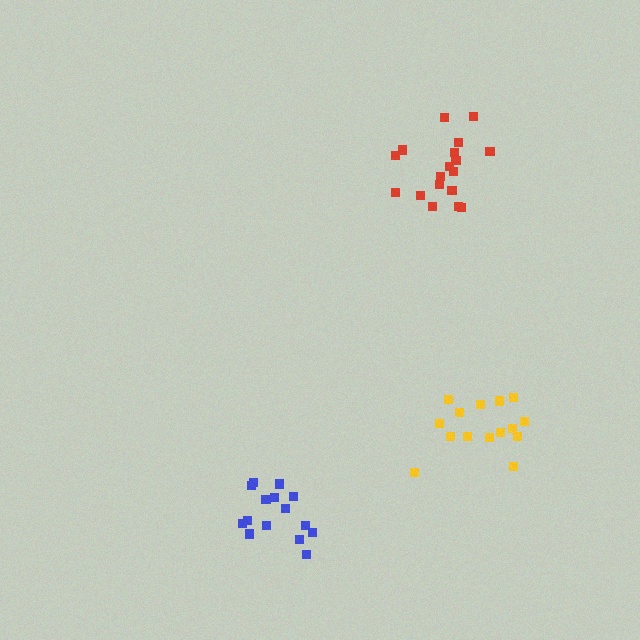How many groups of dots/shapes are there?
There are 3 groups.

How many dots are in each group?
Group 1: 15 dots, Group 2: 15 dots, Group 3: 18 dots (48 total).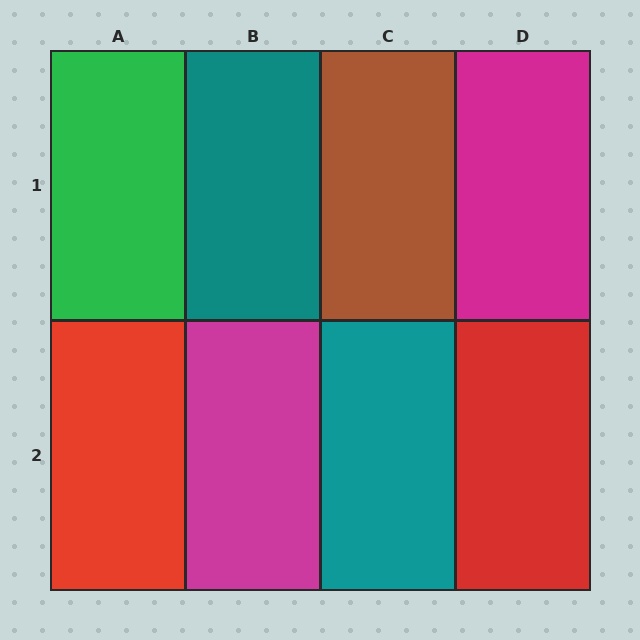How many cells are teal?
2 cells are teal.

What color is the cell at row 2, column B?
Magenta.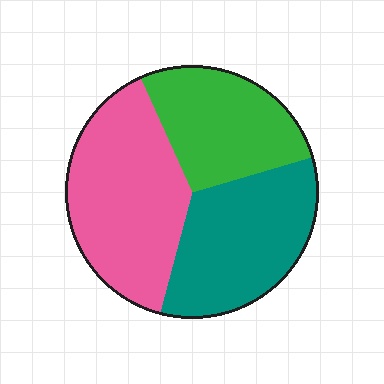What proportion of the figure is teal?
Teal covers roughly 35% of the figure.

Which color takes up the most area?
Pink, at roughly 40%.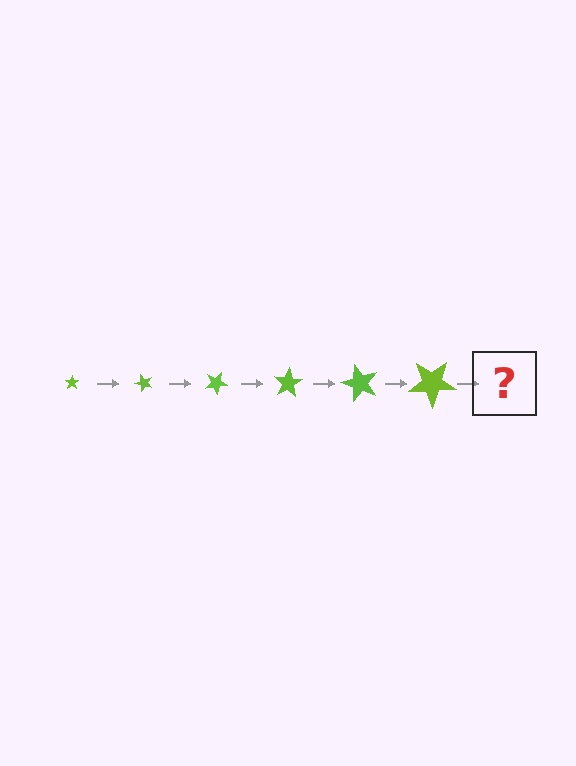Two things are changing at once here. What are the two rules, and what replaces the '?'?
The two rules are that the star grows larger each step and it rotates 50 degrees each step. The '?' should be a star, larger than the previous one and rotated 300 degrees from the start.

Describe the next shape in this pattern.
It should be a star, larger than the previous one and rotated 300 degrees from the start.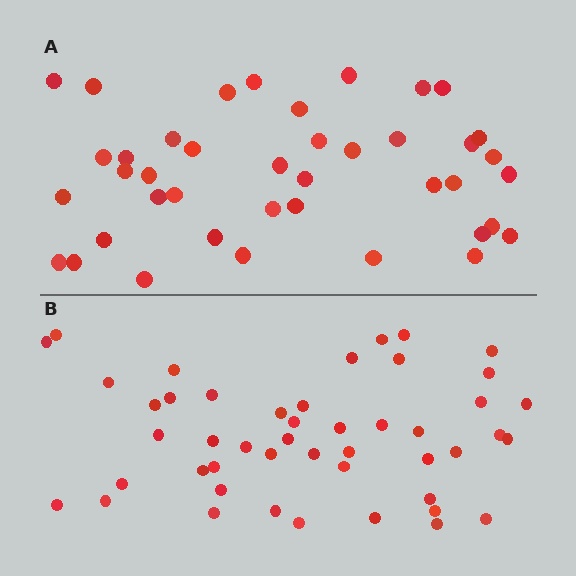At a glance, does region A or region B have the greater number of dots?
Region B (the bottom region) has more dots.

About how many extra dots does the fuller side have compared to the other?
Region B has about 6 more dots than region A.